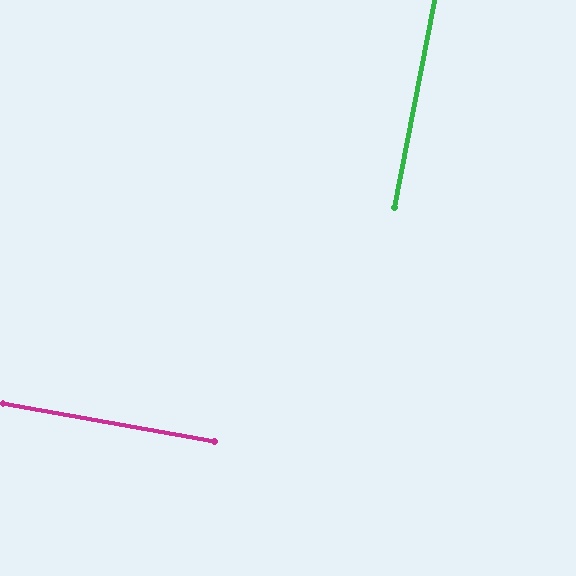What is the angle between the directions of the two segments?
Approximately 89 degrees.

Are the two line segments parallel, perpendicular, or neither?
Perpendicular — they meet at approximately 89°.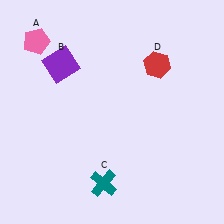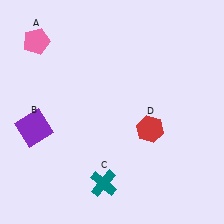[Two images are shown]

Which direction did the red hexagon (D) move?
The red hexagon (D) moved down.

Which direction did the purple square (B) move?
The purple square (B) moved down.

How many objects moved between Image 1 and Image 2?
2 objects moved between the two images.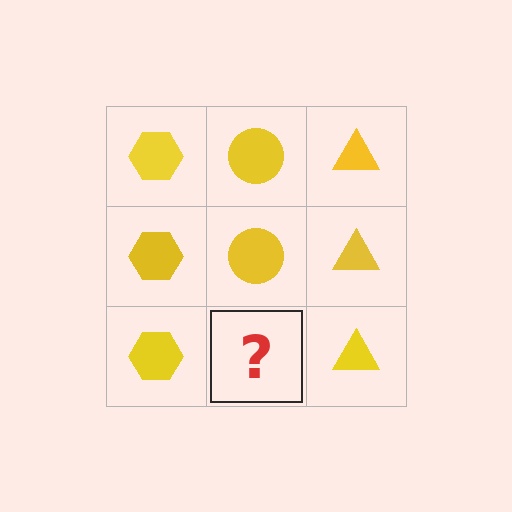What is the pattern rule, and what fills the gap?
The rule is that each column has a consistent shape. The gap should be filled with a yellow circle.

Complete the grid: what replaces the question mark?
The question mark should be replaced with a yellow circle.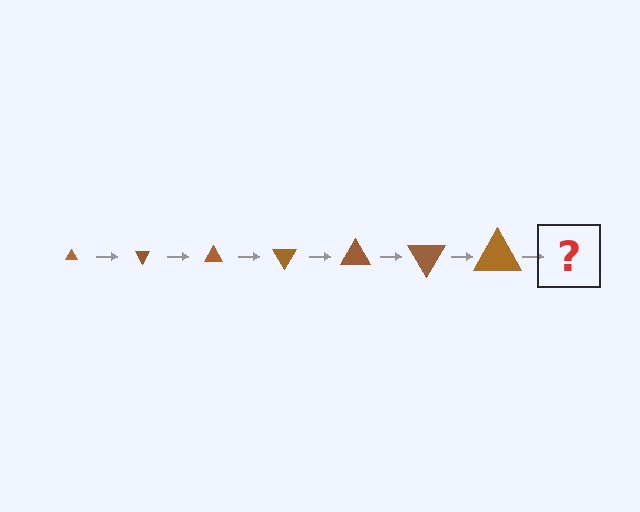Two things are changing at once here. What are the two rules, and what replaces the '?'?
The two rules are that the triangle grows larger each step and it rotates 60 degrees each step. The '?' should be a triangle, larger than the previous one and rotated 420 degrees from the start.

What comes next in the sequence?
The next element should be a triangle, larger than the previous one and rotated 420 degrees from the start.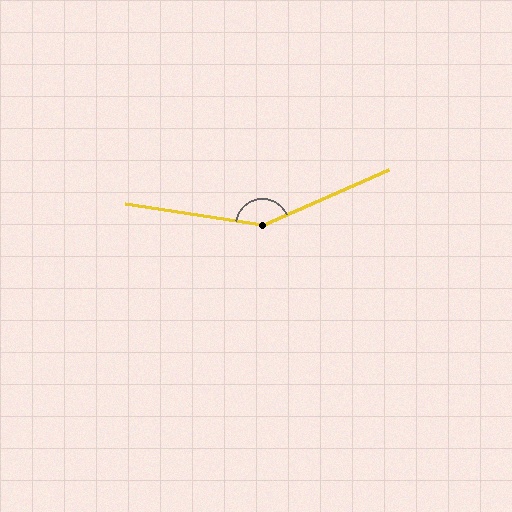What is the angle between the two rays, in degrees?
Approximately 148 degrees.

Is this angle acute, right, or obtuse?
It is obtuse.